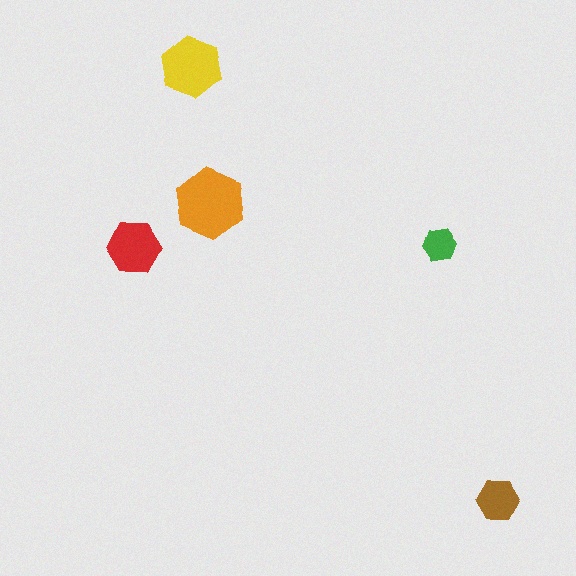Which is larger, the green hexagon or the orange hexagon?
The orange one.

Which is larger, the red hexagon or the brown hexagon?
The red one.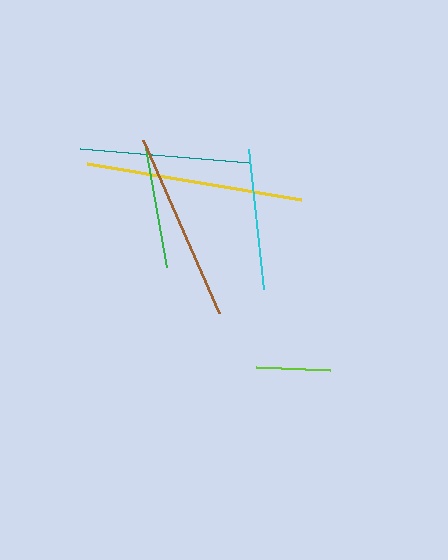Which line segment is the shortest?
The lime line is the shortest at approximately 74 pixels.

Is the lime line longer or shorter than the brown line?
The brown line is longer than the lime line.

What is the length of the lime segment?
The lime segment is approximately 74 pixels long.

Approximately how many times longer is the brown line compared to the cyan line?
The brown line is approximately 1.3 times the length of the cyan line.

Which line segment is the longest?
The yellow line is the longest at approximately 217 pixels.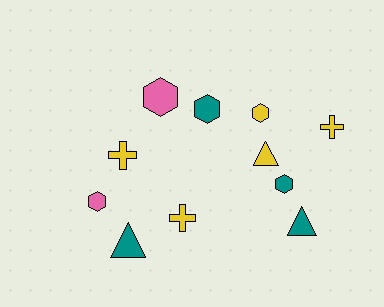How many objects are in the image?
There are 11 objects.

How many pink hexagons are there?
There are 2 pink hexagons.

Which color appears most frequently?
Yellow, with 5 objects.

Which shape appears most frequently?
Hexagon, with 5 objects.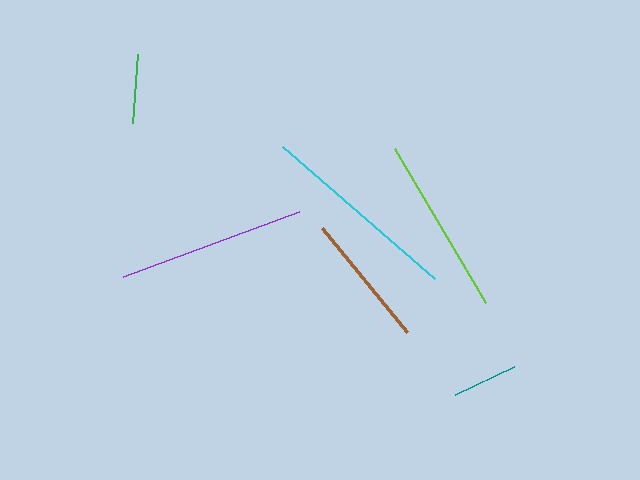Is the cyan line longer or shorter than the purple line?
The cyan line is longer than the purple line.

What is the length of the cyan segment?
The cyan segment is approximately 201 pixels long.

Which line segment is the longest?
The cyan line is the longest at approximately 201 pixels.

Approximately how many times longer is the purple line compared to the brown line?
The purple line is approximately 1.4 times the length of the brown line.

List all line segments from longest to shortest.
From longest to shortest: cyan, purple, lime, brown, green, teal.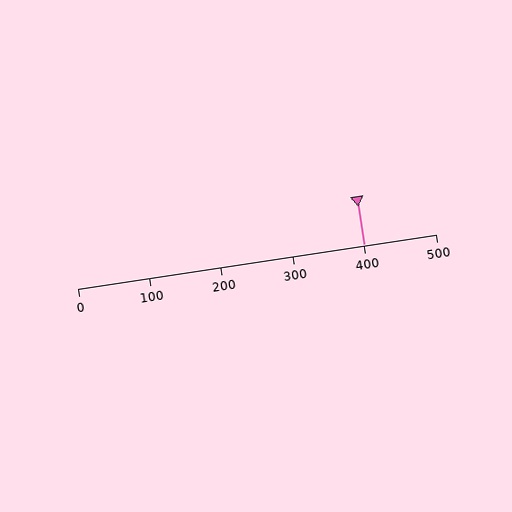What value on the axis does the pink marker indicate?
The marker indicates approximately 400.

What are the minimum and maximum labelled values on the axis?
The axis runs from 0 to 500.